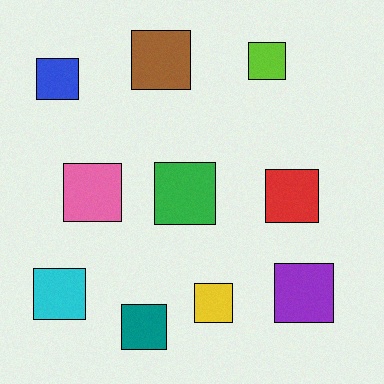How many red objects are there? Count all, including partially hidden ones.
There is 1 red object.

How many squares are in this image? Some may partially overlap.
There are 10 squares.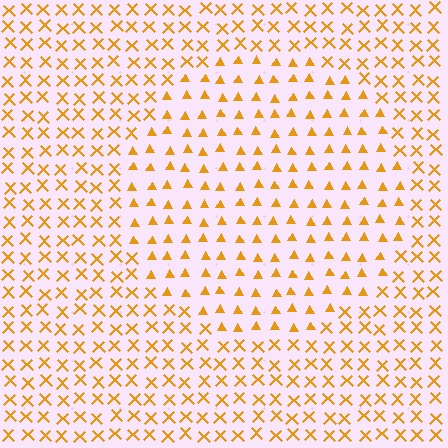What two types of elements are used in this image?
The image uses triangles inside the circle region and X marks outside it.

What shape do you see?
I see a circle.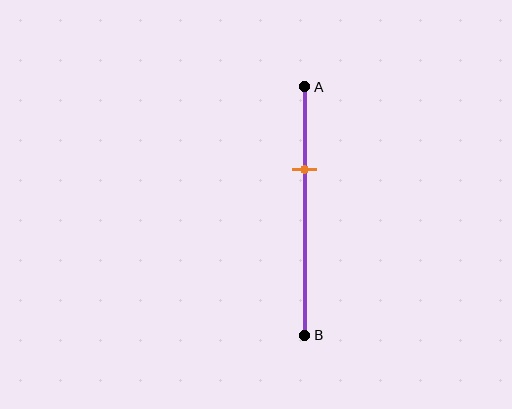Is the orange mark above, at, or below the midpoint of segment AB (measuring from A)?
The orange mark is above the midpoint of segment AB.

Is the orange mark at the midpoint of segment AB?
No, the mark is at about 35% from A, not at the 50% midpoint.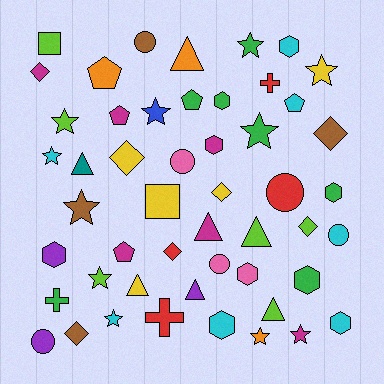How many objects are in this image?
There are 50 objects.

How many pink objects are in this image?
There are 3 pink objects.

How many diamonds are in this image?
There are 7 diamonds.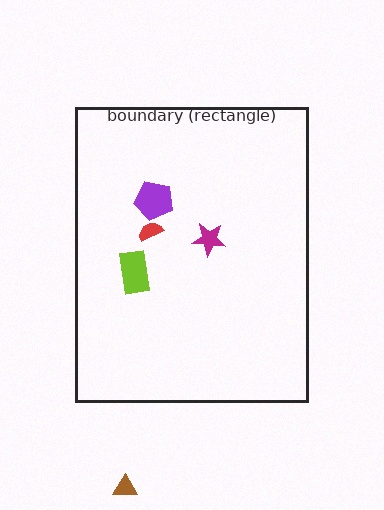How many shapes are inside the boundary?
4 inside, 1 outside.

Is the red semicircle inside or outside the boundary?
Inside.